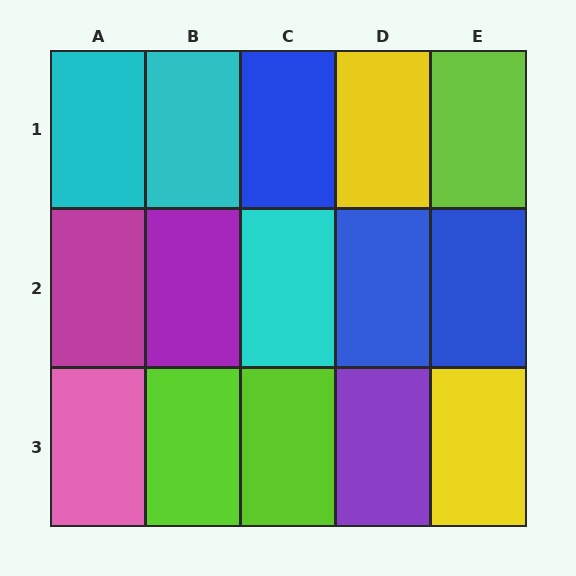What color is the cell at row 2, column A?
Magenta.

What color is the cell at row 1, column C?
Blue.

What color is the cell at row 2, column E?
Blue.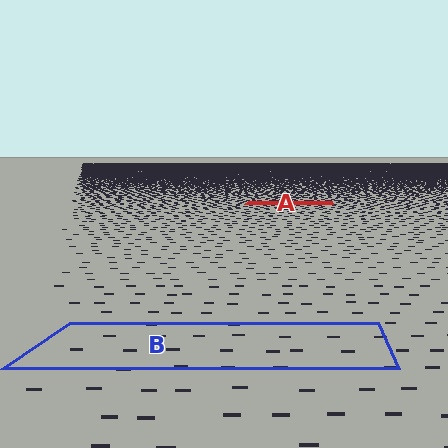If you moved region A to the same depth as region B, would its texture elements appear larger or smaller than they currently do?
They would appear larger. At a closer depth, the same texture elements are projected at a bigger on-screen size.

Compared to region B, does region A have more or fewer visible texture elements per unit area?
Region A has more texture elements per unit area — they are packed more densely because it is farther away.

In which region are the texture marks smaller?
The texture marks are smaller in region A, because it is farther away.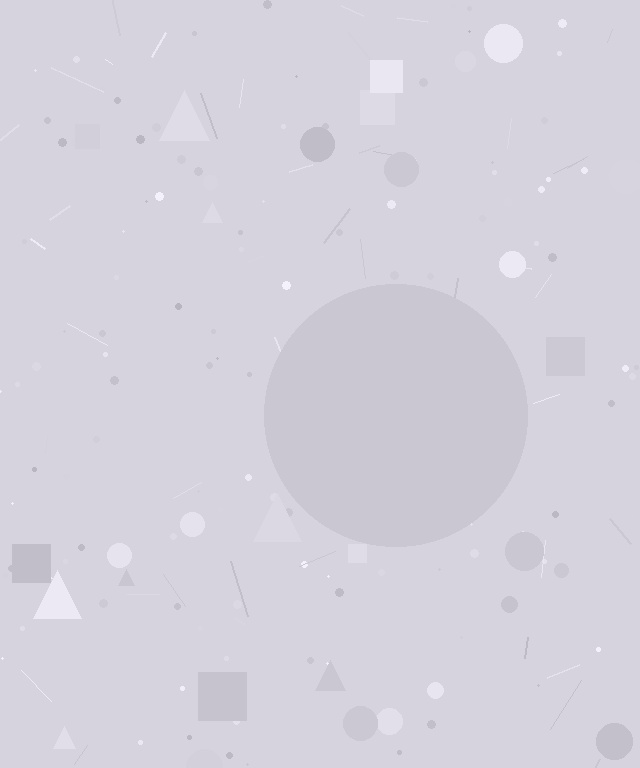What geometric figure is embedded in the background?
A circle is embedded in the background.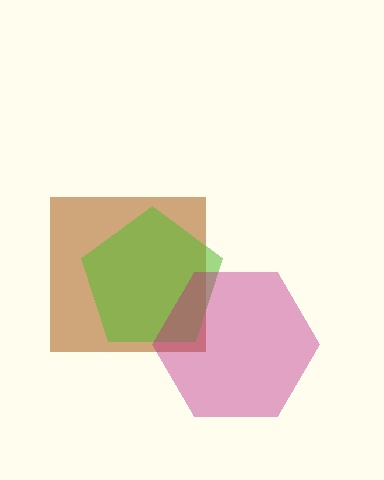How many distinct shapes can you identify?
There are 3 distinct shapes: a brown square, a lime pentagon, a magenta hexagon.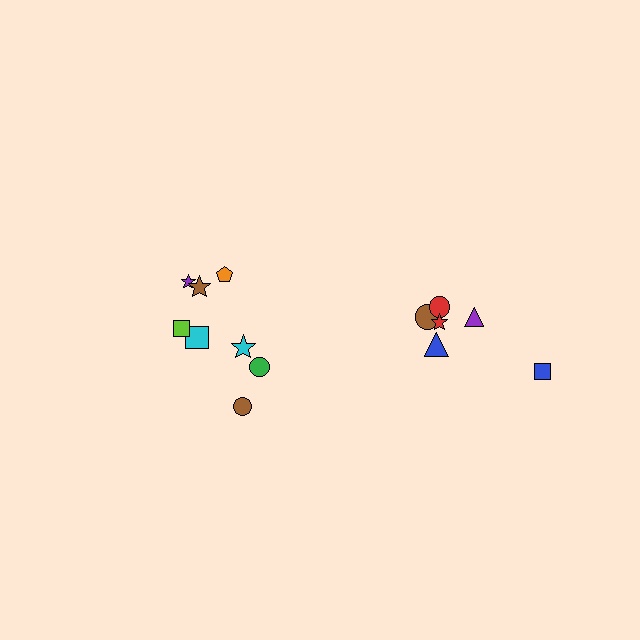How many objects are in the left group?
There are 8 objects.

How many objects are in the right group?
There are 6 objects.